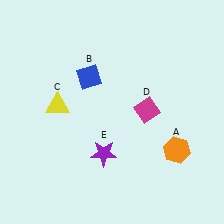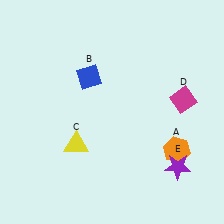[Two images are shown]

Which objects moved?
The objects that moved are: the yellow triangle (C), the magenta diamond (D), the purple star (E).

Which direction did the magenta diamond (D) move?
The magenta diamond (D) moved right.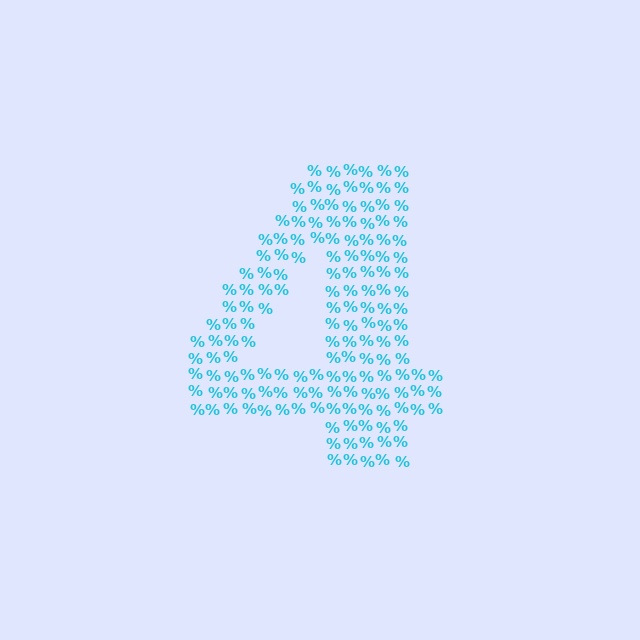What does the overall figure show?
The overall figure shows the digit 4.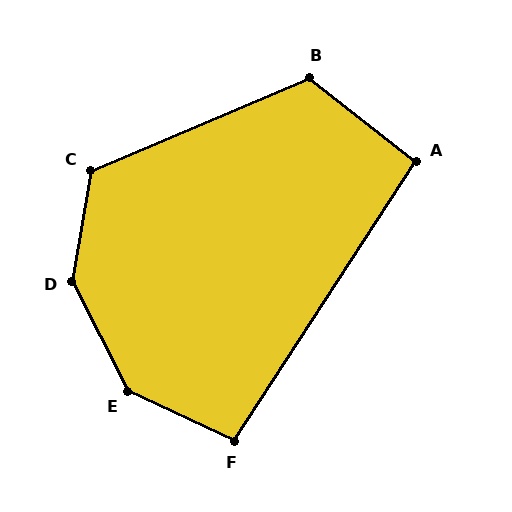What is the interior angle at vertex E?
Approximately 142 degrees (obtuse).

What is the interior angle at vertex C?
Approximately 123 degrees (obtuse).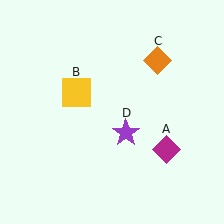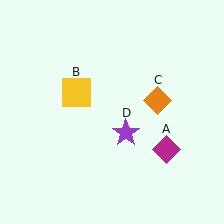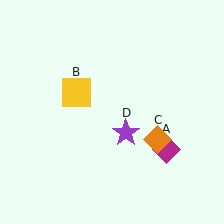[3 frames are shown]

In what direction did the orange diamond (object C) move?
The orange diamond (object C) moved down.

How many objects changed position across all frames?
1 object changed position: orange diamond (object C).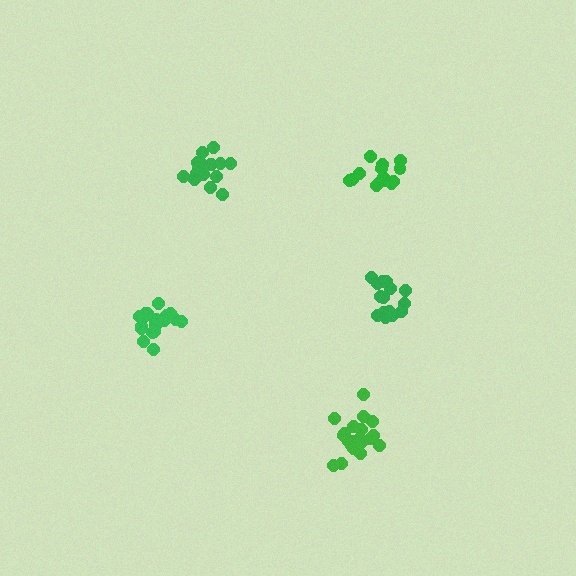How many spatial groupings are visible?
There are 5 spatial groupings.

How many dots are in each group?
Group 1: 20 dots, Group 2: 18 dots, Group 3: 15 dots, Group 4: 20 dots, Group 5: 14 dots (87 total).